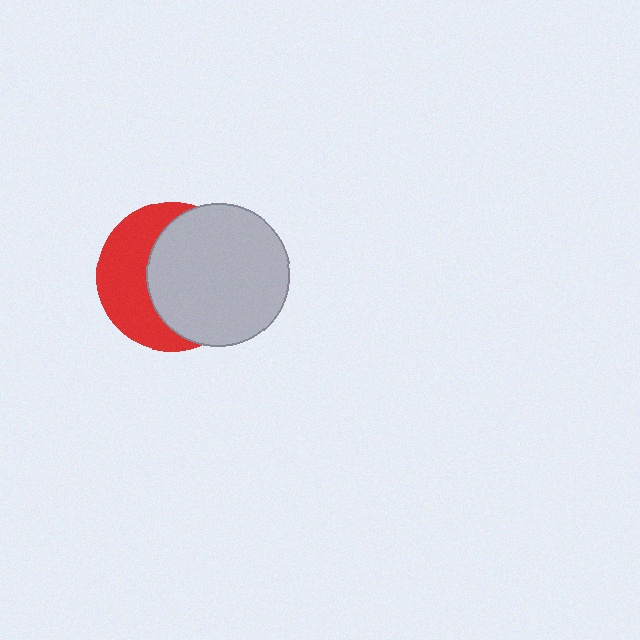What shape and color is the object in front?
The object in front is a light gray circle.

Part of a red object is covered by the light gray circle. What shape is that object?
It is a circle.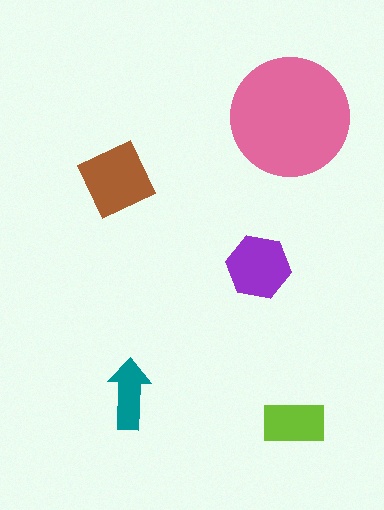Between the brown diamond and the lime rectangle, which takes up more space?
The brown diamond.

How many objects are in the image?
There are 5 objects in the image.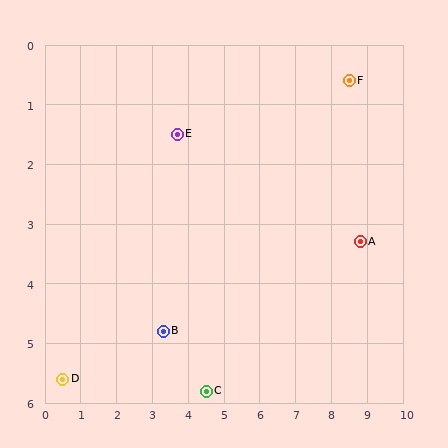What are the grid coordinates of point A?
Point A is at approximately (8.8, 3.3).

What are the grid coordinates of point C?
Point C is at approximately (4.5, 5.8).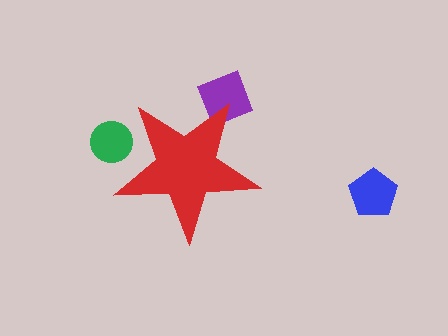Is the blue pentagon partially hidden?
No, the blue pentagon is fully visible.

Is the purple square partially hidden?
Yes, the purple square is partially hidden behind the red star.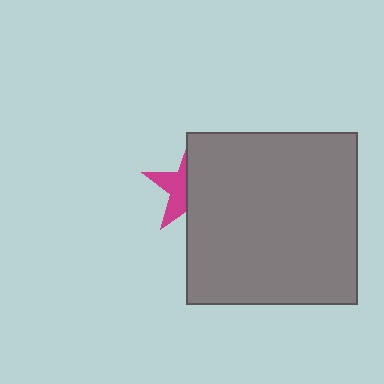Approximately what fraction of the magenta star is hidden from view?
Roughly 60% of the magenta star is hidden behind the gray square.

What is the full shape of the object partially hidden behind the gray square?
The partially hidden object is a magenta star.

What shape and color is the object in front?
The object in front is a gray square.